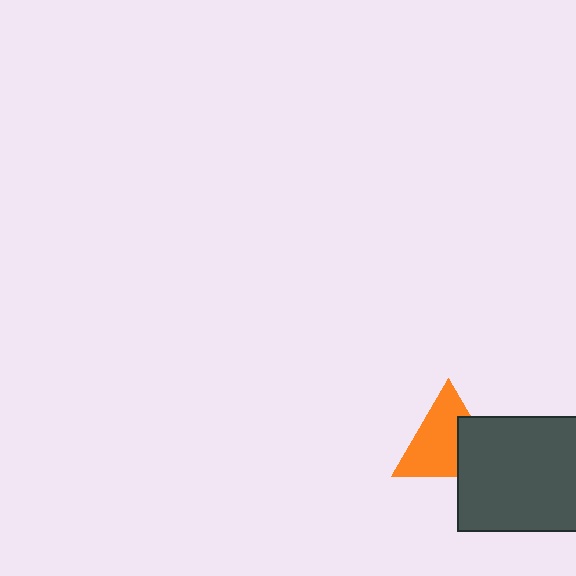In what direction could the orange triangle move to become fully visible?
The orange triangle could move toward the upper-left. That would shift it out from behind the dark gray rectangle entirely.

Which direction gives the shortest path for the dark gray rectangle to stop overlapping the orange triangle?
Moving toward the lower-right gives the shortest separation.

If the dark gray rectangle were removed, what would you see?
You would see the complete orange triangle.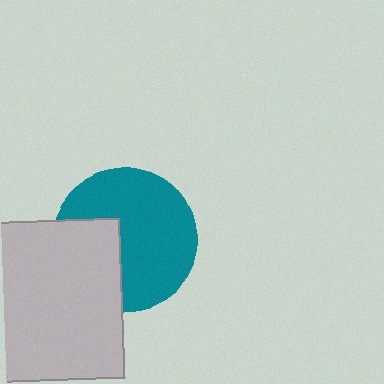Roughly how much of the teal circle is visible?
Most of it is visible (roughly 68%).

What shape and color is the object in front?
The object in front is a light gray square.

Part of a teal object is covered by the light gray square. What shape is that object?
It is a circle.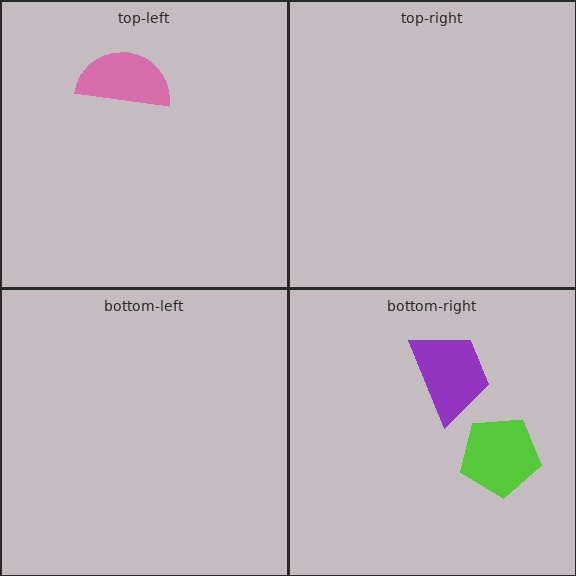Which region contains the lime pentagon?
The bottom-right region.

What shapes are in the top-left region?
The pink semicircle.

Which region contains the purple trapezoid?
The bottom-right region.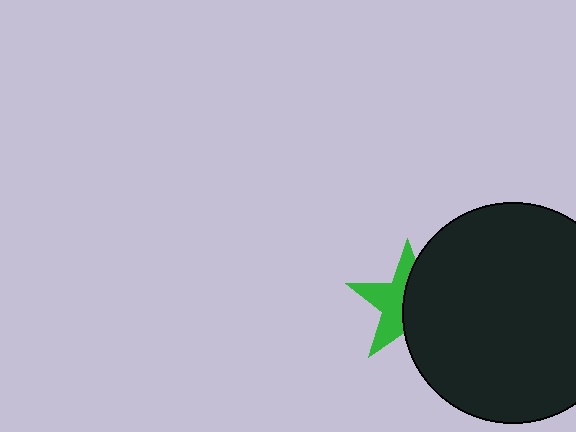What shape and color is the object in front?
The object in front is a black circle.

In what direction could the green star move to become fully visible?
The green star could move left. That would shift it out from behind the black circle entirely.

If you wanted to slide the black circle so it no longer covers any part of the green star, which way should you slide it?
Slide it right — that is the most direct way to separate the two shapes.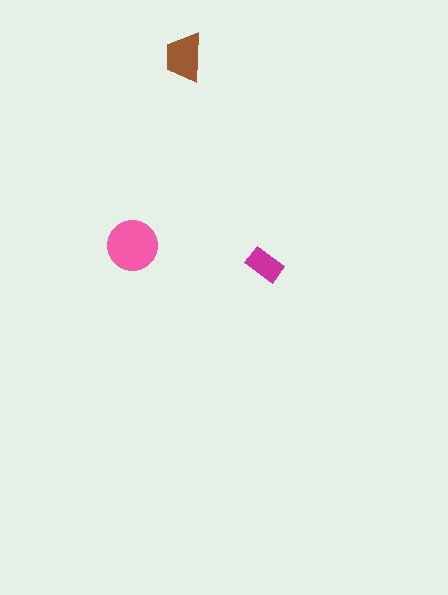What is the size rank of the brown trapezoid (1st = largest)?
2nd.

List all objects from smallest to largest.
The magenta rectangle, the brown trapezoid, the pink circle.